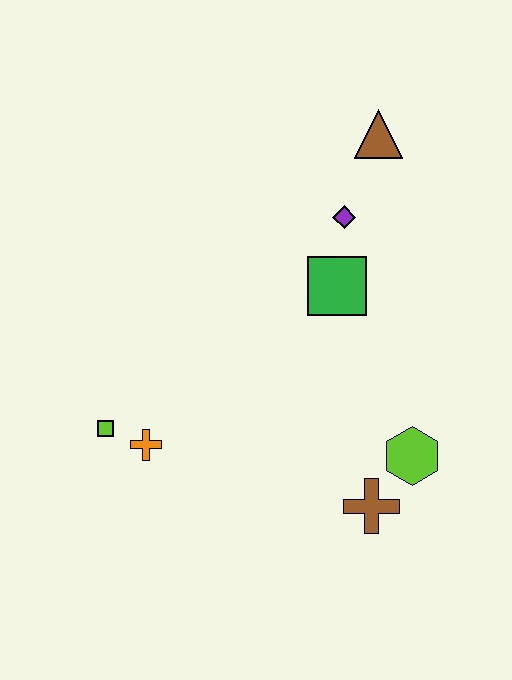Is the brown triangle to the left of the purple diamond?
No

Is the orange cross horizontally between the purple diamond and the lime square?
Yes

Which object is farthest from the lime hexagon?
The brown triangle is farthest from the lime hexagon.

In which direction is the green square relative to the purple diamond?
The green square is below the purple diamond.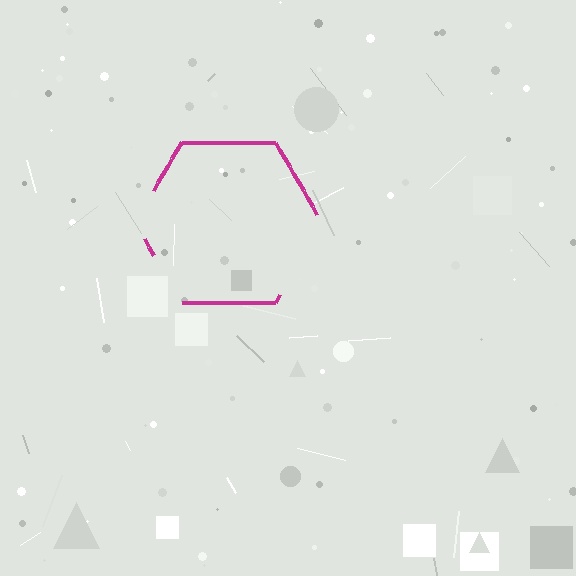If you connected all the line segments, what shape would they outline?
They would outline a hexagon.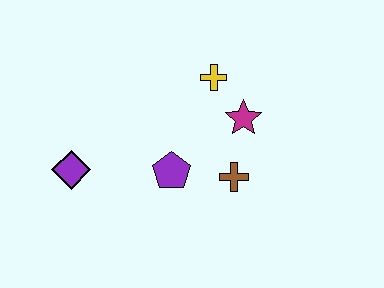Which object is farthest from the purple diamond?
The magenta star is farthest from the purple diamond.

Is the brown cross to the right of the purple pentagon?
Yes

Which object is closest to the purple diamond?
The purple pentagon is closest to the purple diamond.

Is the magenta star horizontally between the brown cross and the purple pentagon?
No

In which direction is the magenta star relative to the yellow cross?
The magenta star is below the yellow cross.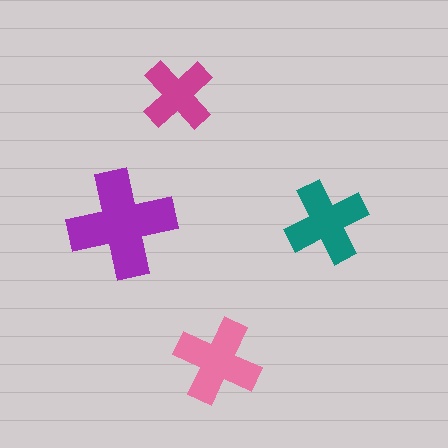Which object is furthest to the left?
The purple cross is leftmost.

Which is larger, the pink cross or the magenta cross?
The pink one.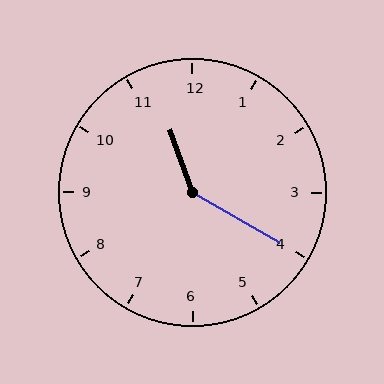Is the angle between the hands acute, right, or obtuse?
It is obtuse.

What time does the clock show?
11:20.